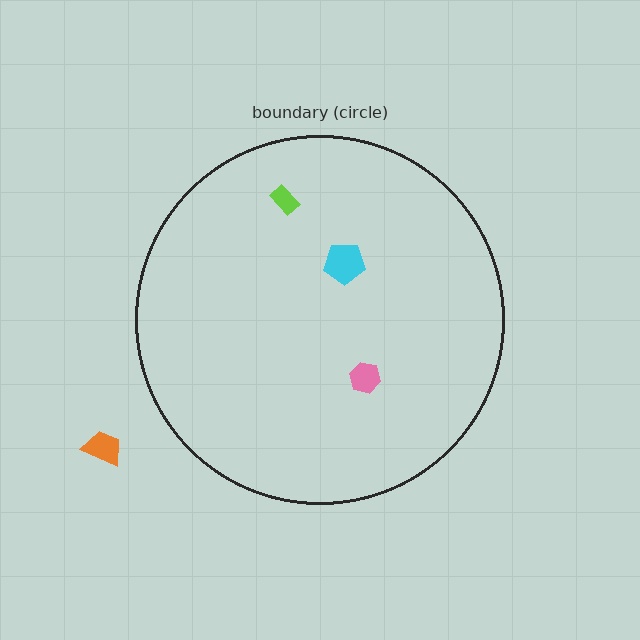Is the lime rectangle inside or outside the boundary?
Inside.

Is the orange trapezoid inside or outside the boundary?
Outside.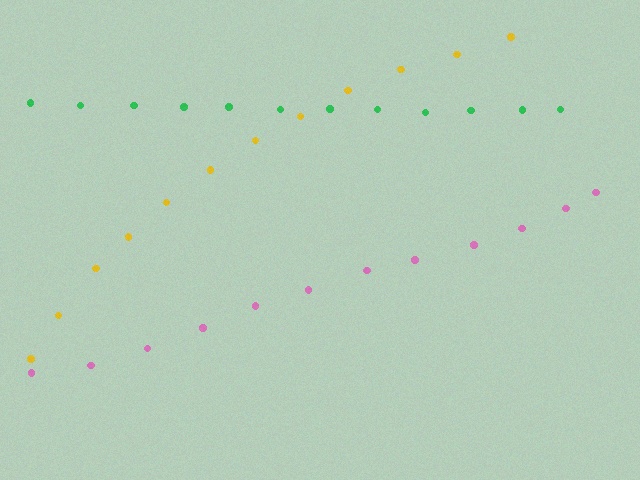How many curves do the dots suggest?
There are 3 distinct paths.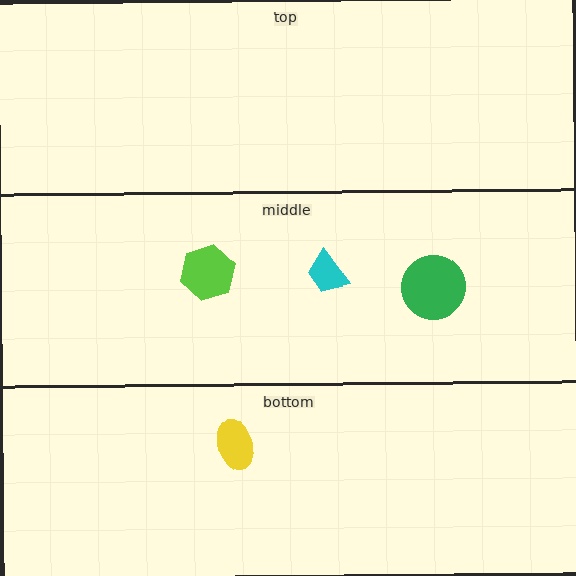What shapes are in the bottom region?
The yellow ellipse.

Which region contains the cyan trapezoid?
The middle region.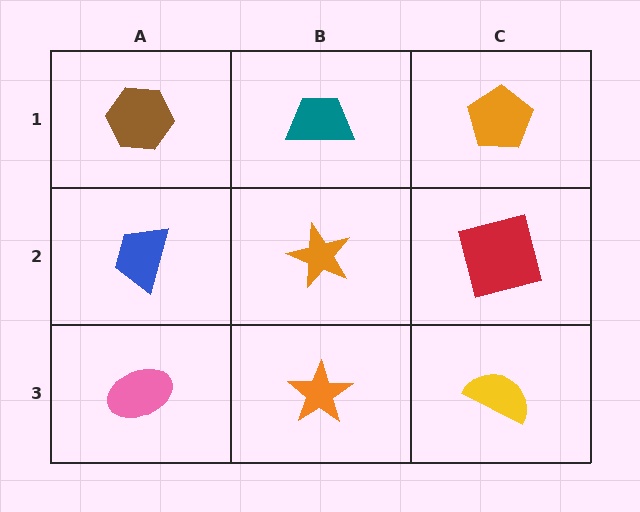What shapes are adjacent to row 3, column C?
A red square (row 2, column C), an orange star (row 3, column B).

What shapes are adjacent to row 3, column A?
A blue trapezoid (row 2, column A), an orange star (row 3, column B).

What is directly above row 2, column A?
A brown hexagon.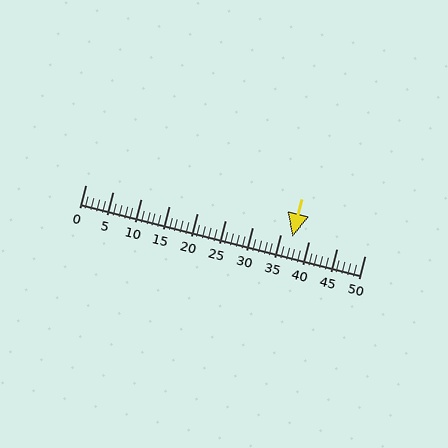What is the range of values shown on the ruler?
The ruler shows values from 0 to 50.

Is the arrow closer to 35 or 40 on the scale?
The arrow is closer to 35.